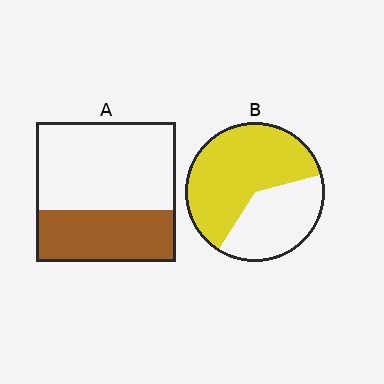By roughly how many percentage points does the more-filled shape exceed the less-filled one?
By roughly 25 percentage points (B over A).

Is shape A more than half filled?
No.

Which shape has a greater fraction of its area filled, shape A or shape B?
Shape B.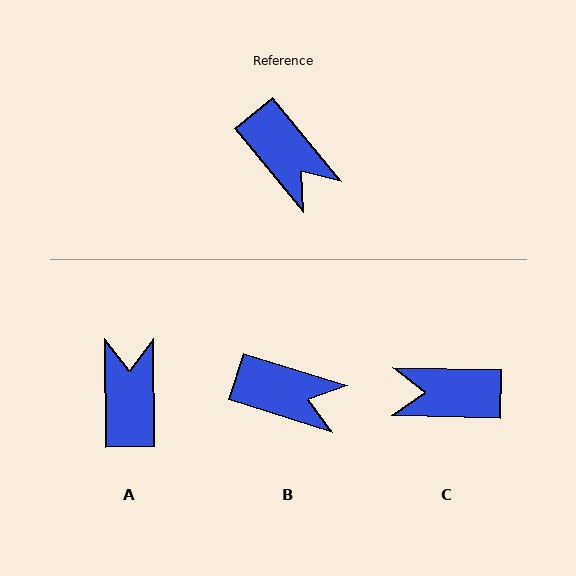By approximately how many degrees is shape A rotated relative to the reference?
Approximately 141 degrees counter-clockwise.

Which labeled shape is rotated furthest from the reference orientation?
A, about 141 degrees away.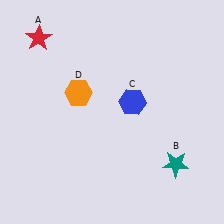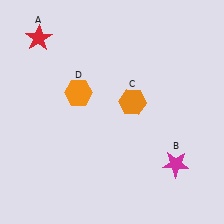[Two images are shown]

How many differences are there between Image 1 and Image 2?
There are 2 differences between the two images.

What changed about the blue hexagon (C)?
In Image 1, C is blue. In Image 2, it changed to orange.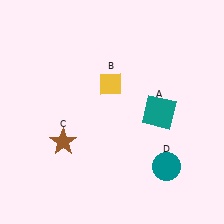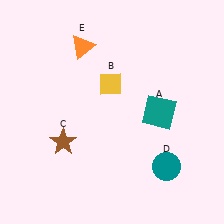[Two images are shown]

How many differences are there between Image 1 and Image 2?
There is 1 difference between the two images.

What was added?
An orange triangle (E) was added in Image 2.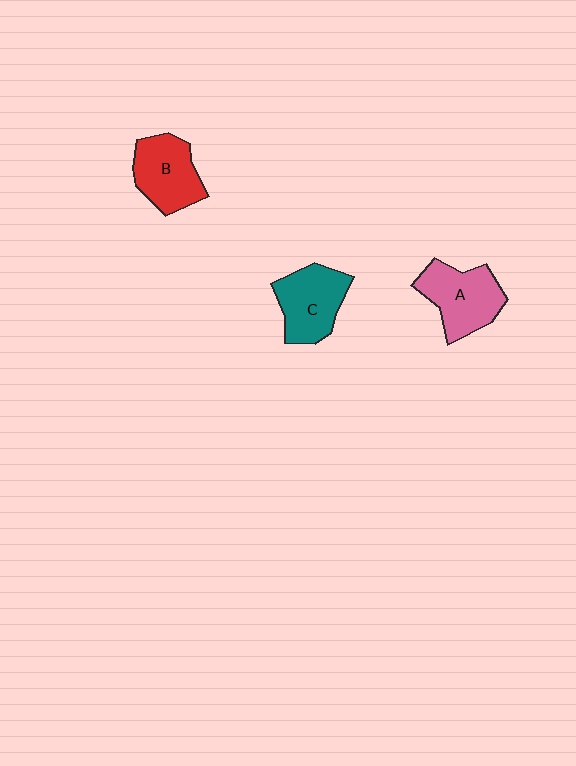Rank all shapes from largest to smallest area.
From largest to smallest: A (pink), C (teal), B (red).